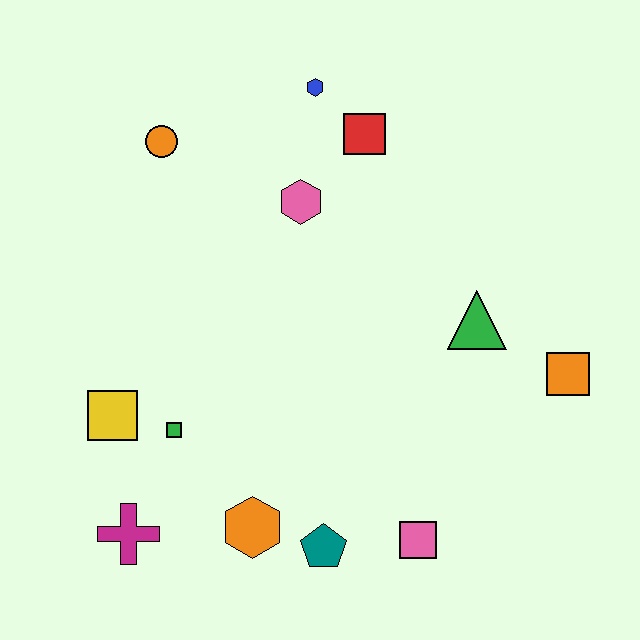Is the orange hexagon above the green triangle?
No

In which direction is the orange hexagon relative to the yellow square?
The orange hexagon is to the right of the yellow square.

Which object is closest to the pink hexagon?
The red square is closest to the pink hexagon.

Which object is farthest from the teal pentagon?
The blue hexagon is farthest from the teal pentagon.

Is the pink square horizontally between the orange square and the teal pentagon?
Yes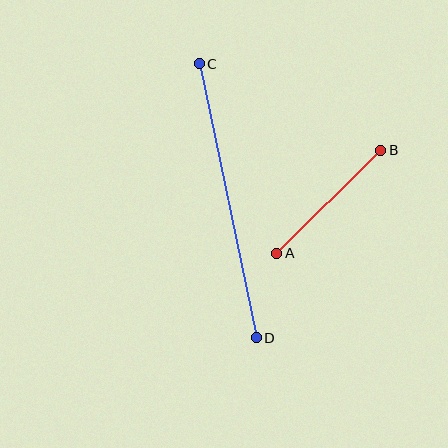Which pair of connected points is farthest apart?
Points C and D are farthest apart.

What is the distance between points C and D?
The distance is approximately 280 pixels.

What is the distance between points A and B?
The distance is approximately 146 pixels.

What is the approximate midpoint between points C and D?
The midpoint is at approximately (228, 201) pixels.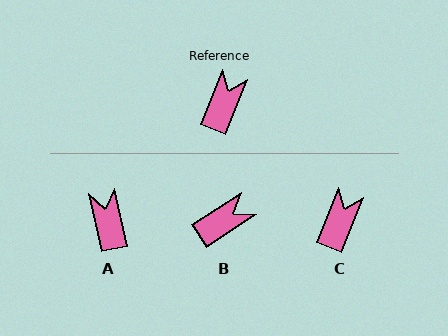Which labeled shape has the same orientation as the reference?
C.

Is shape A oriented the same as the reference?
No, it is off by about 34 degrees.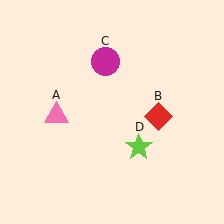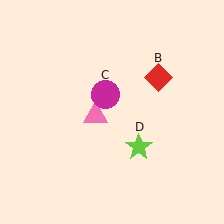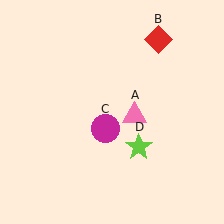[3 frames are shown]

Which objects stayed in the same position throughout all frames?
Lime star (object D) remained stationary.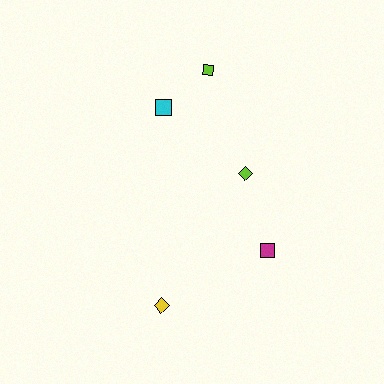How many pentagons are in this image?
There are no pentagons.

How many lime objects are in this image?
There are 2 lime objects.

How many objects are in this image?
There are 5 objects.